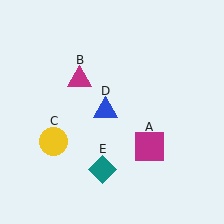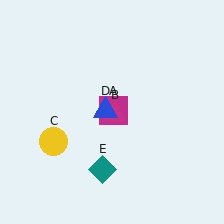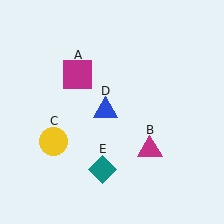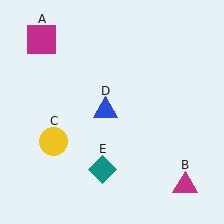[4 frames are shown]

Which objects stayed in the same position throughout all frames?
Yellow circle (object C) and blue triangle (object D) and teal diamond (object E) remained stationary.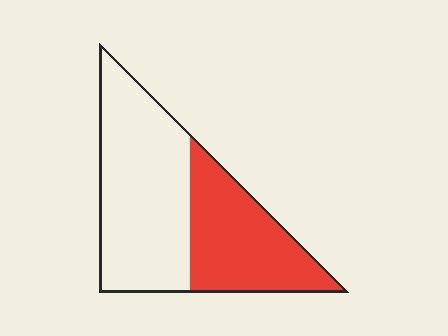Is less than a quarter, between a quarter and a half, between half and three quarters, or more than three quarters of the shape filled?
Between a quarter and a half.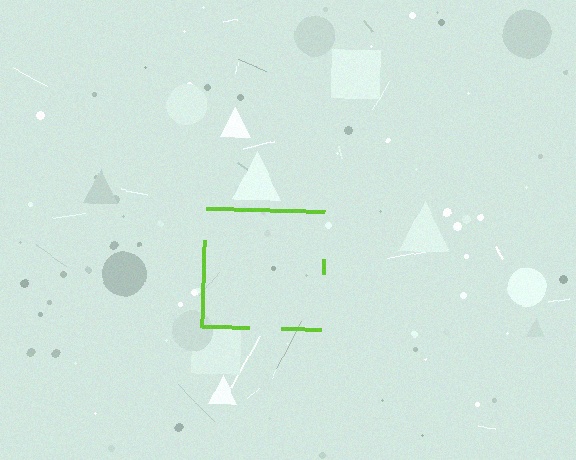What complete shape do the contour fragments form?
The contour fragments form a square.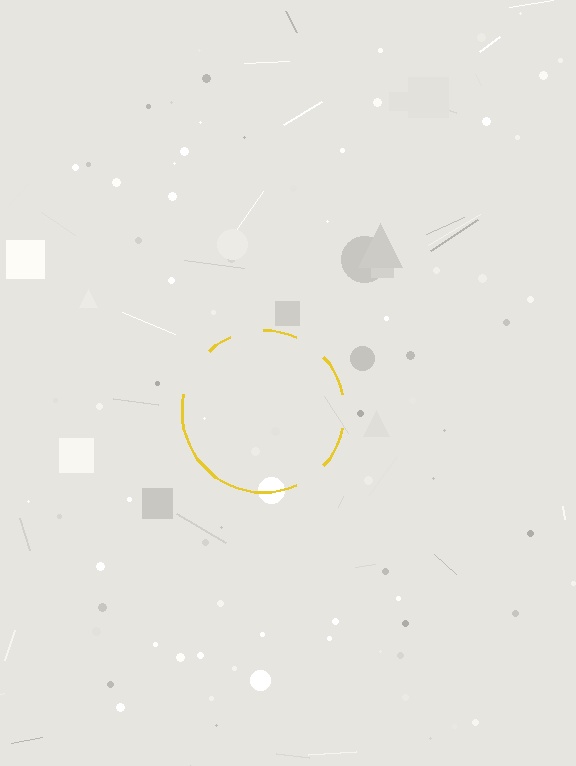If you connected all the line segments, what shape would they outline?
They would outline a circle.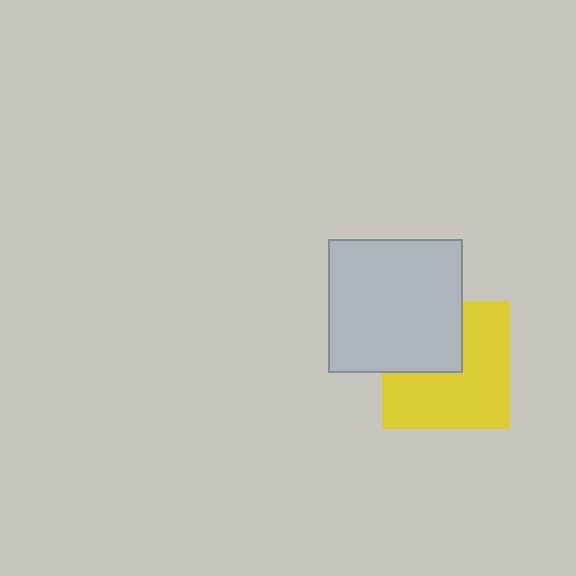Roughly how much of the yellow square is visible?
About half of it is visible (roughly 64%).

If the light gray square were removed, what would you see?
You would see the complete yellow square.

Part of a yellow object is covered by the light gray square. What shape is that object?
It is a square.